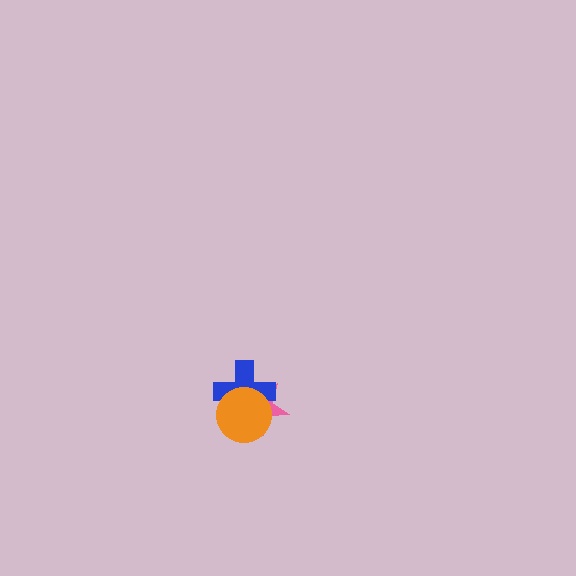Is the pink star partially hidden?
Yes, it is partially covered by another shape.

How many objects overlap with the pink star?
2 objects overlap with the pink star.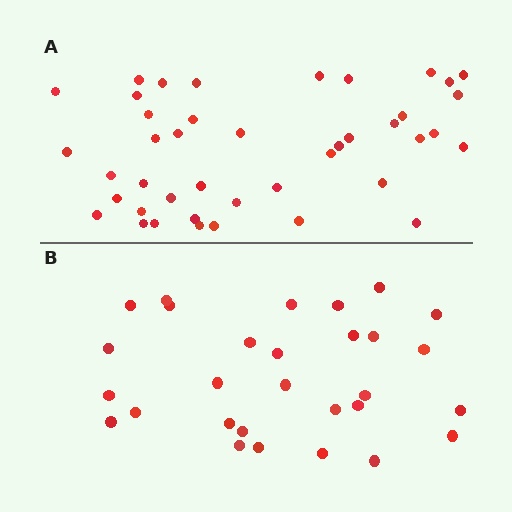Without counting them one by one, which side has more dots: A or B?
Region A (the top region) has more dots.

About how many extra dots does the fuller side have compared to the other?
Region A has approximately 15 more dots than region B.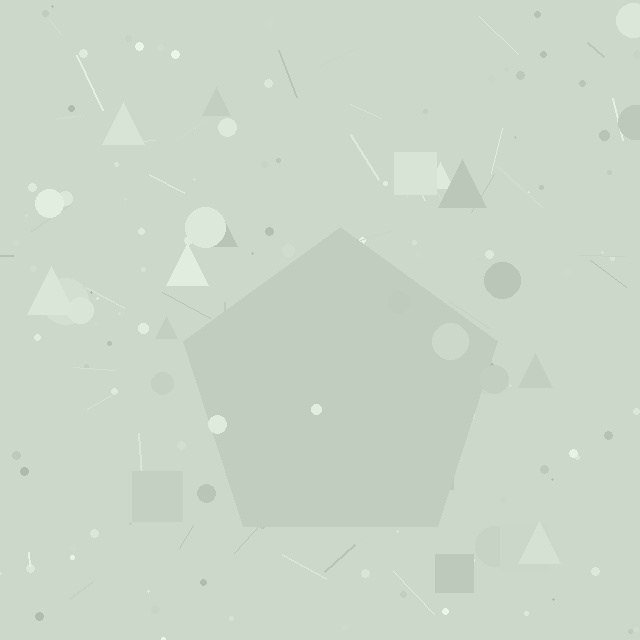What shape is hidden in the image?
A pentagon is hidden in the image.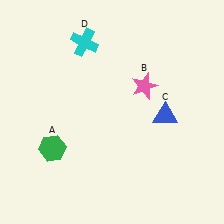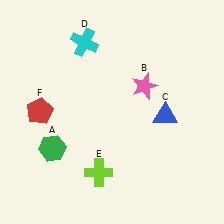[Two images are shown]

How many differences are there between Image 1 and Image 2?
There are 2 differences between the two images.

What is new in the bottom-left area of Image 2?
A lime cross (E) was added in the bottom-left area of Image 2.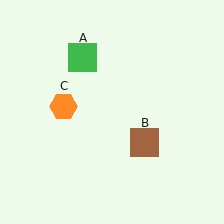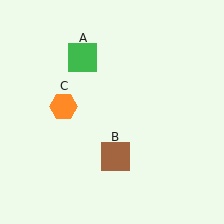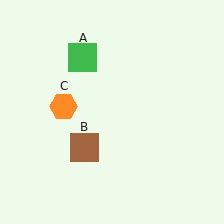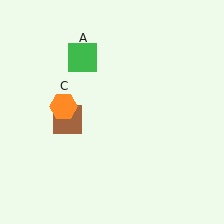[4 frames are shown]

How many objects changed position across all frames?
1 object changed position: brown square (object B).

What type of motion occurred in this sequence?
The brown square (object B) rotated clockwise around the center of the scene.